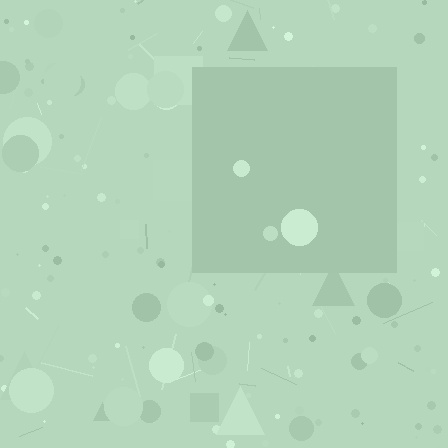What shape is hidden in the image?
A square is hidden in the image.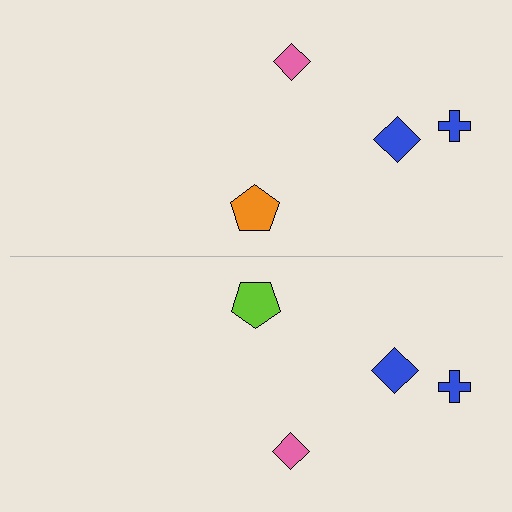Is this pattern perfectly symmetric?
No, the pattern is not perfectly symmetric. The lime pentagon on the bottom side breaks the symmetry — its mirror counterpart is orange.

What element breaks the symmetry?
The lime pentagon on the bottom side breaks the symmetry — its mirror counterpart is orange.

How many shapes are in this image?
There are 8 shapes in this image.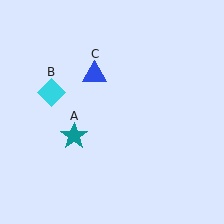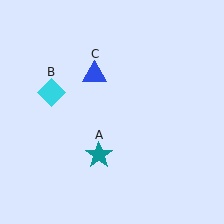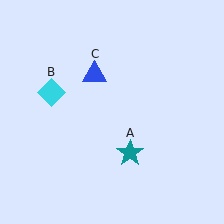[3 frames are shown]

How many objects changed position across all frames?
1 object changed position: teal star (object A).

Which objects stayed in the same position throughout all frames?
Cyan diamond (object B) and blue triangle (object C) remained stationary.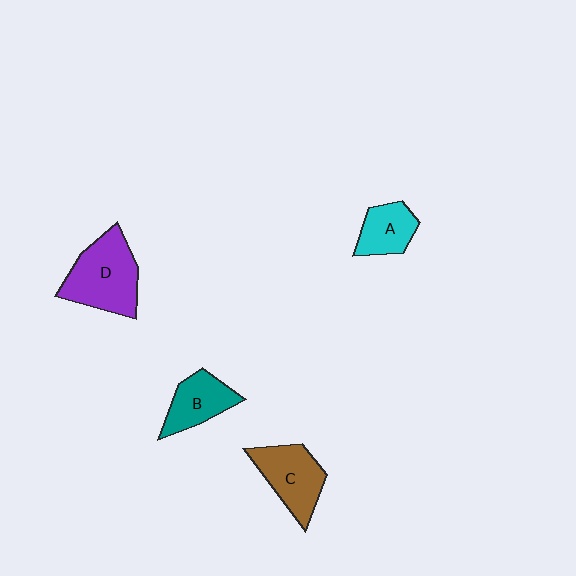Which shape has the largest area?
Shape D (purple).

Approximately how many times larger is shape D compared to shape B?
Approximately 1.6 times.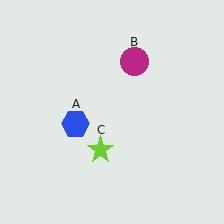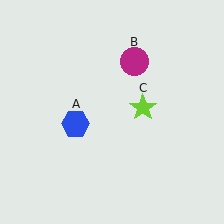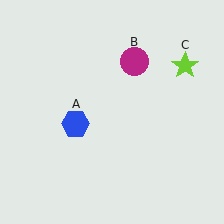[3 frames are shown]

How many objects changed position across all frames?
1 object changed position: lime star (object C).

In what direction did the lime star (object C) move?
The lime star (object C) moved up and to the right.